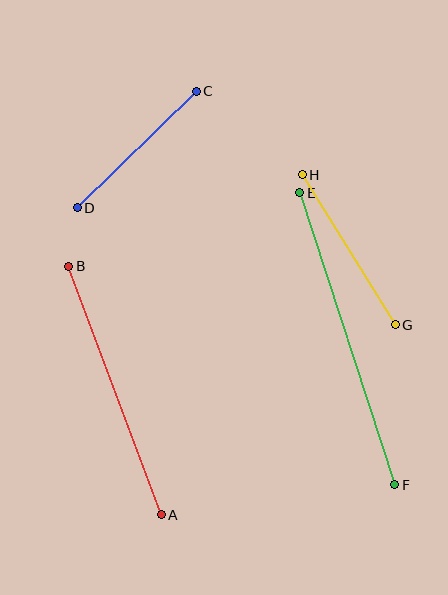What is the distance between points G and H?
The distance is approximately 177 pixels.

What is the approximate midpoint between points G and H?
The midpoint is at approximately (349, 250) pixels.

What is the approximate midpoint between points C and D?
The midpoint is at approximately (137, 150) pixels.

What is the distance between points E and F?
The distance is approximately 307 pixels.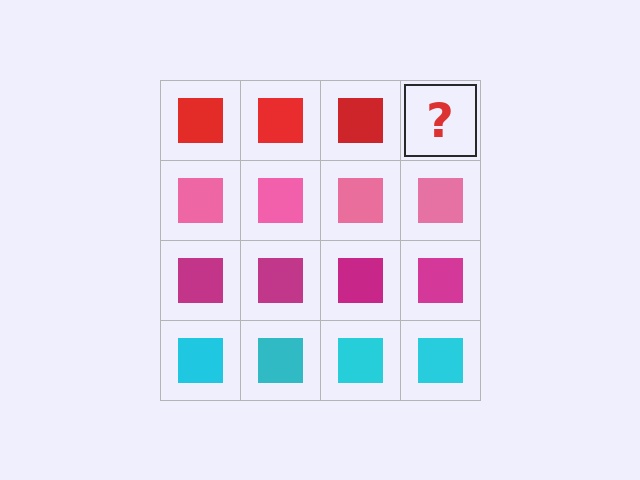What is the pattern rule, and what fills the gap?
The rule is that each row has a consistent color. The gap should be filled with a red square.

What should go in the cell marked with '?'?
The missing cell should contain a red square.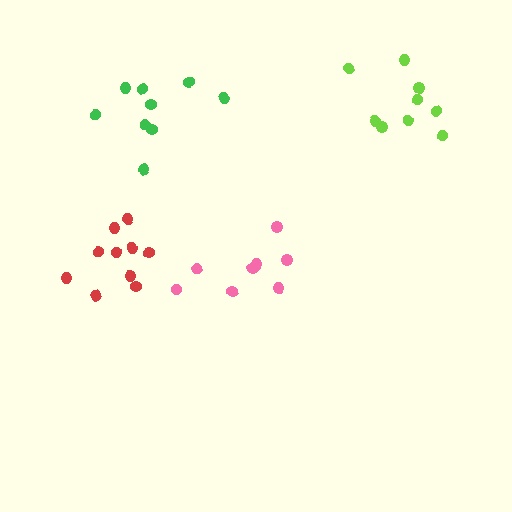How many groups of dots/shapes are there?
There are 4 groups.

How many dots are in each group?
Group 1: 9 dots, Group 2: 9 dots, Group 3: 8 dots, Group 4: 10 dots (36 total).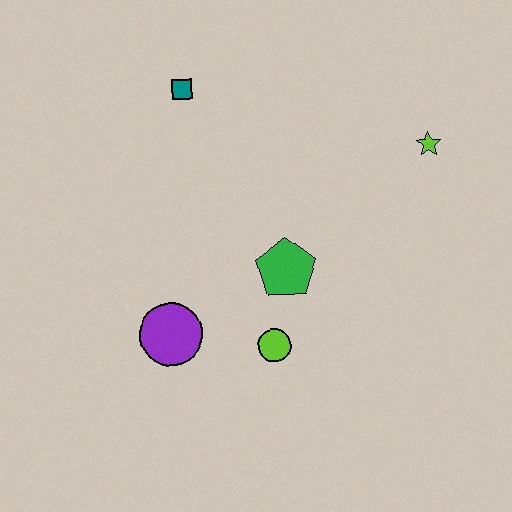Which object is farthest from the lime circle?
The teal square is farthest from the lime circle.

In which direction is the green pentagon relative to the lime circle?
The green pentagon is above the lime circle.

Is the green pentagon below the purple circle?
No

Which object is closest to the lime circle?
The green pentagon is closest to the lime circle.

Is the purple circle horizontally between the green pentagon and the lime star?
No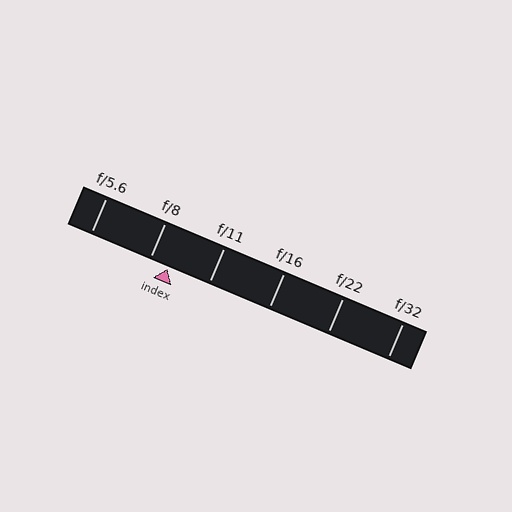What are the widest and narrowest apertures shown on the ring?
The widest aperture shown is f/5.6 and the narrowest is f/32.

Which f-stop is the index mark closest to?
The index mark is closest to f/8.